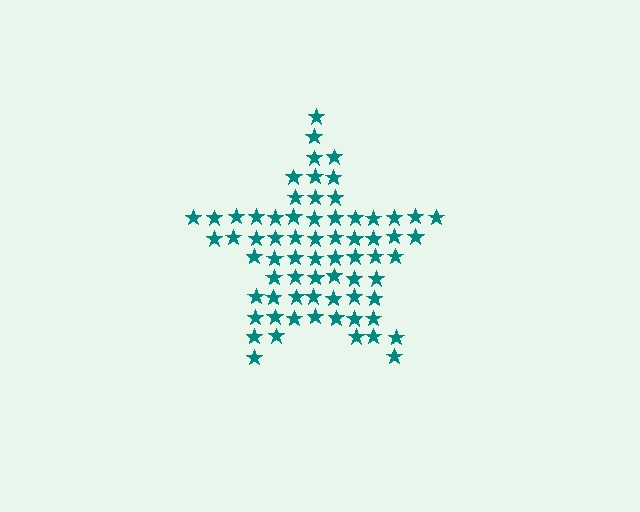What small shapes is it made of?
It is made of small stars.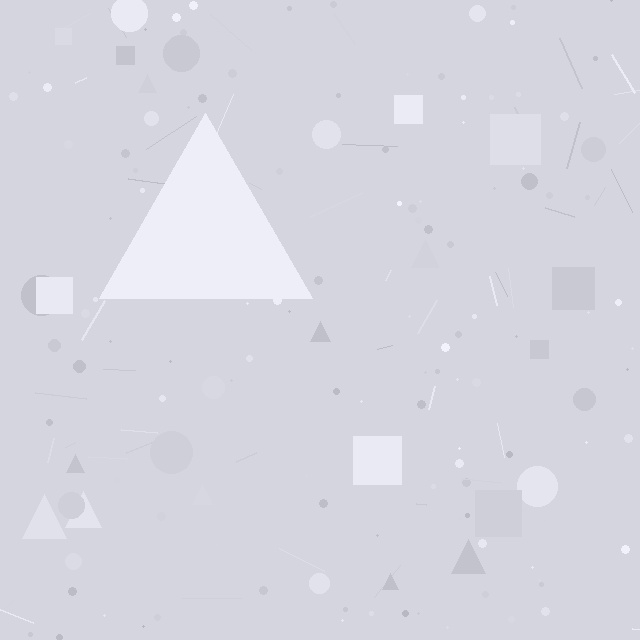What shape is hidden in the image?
A triangle is hidden in the image.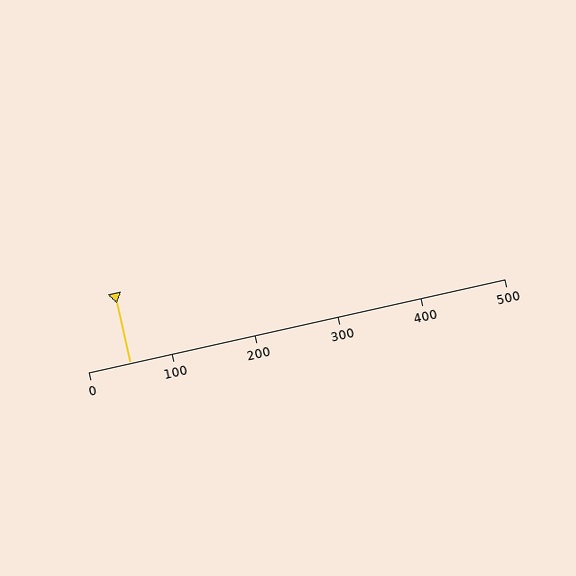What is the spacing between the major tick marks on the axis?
The major ticks are spaced 100 apart.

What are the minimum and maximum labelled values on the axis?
The axis runs from 0 to 500.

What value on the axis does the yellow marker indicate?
The marker indicates approximately 50.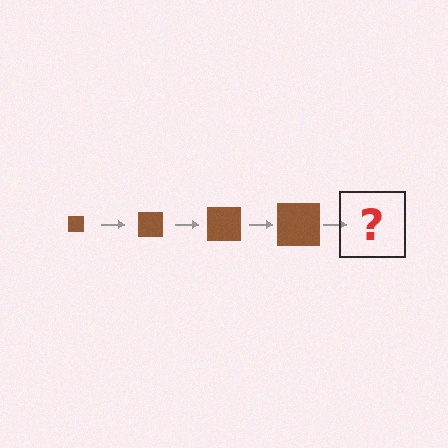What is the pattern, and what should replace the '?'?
The pattern is that the square gets progressively larger each step. The '?' should be a brown square, larger than the previous one.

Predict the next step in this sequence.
The next step is a brown square, larger than the previous one.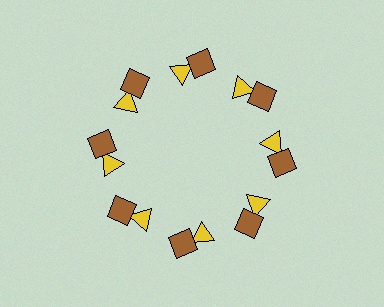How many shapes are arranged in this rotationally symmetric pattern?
There are 16 shapes, arranged in 8 groups of 2.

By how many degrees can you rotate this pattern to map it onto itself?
The pattern maps onto itself every 45 degrees of rotation.